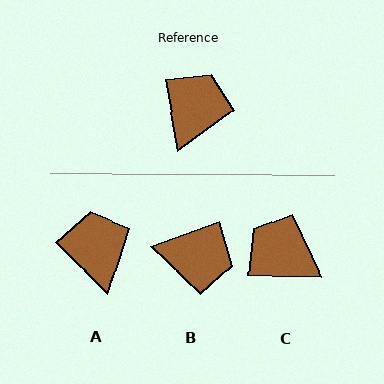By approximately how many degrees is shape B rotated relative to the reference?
Approximately 80 degrees clockwise.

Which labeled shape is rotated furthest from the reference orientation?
B, about 80 degrees away.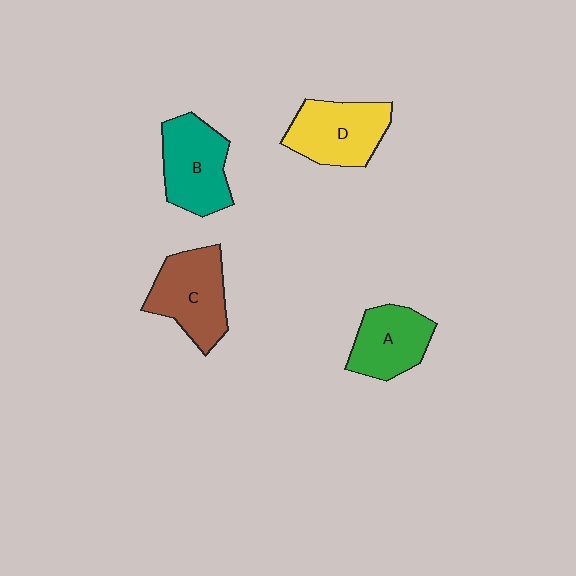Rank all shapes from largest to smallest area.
From largest to smallest: C (brown), D (yellow), B (teal), A (green).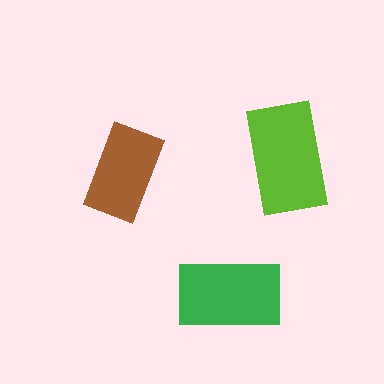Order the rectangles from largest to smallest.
the lime one, the green one, the brown one.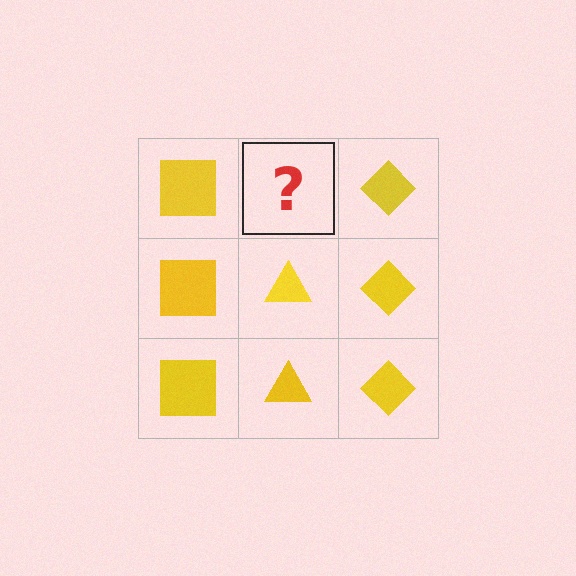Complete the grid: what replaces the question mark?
The question mark should be replaced with a yellow triangle.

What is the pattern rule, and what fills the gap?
The rule is that each column has a consistent shape. The gap should be filled with a yellow triangle.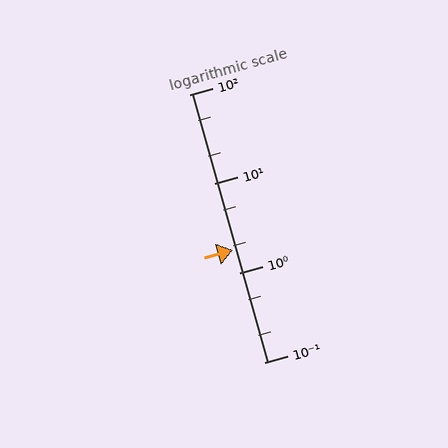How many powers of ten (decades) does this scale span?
The scale spans 3 decades, from 0.1 to 100.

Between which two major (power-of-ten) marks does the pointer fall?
The pointer is between 1 and 10.